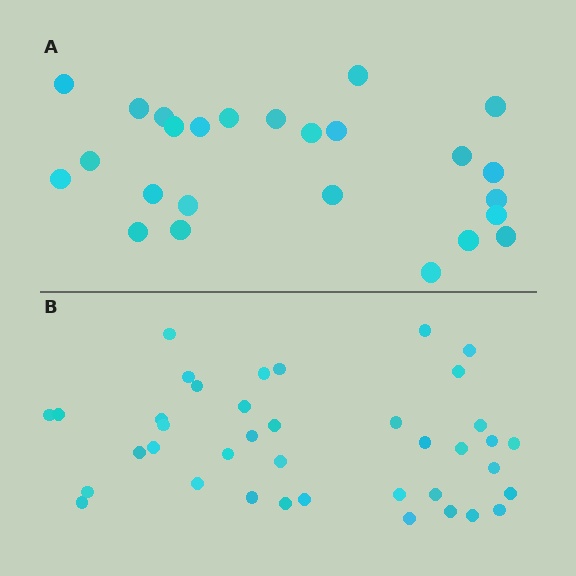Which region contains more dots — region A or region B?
Region B (the bottom region) has more dots.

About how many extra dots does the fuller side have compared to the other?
Region B has approximately 15 more dots than region A.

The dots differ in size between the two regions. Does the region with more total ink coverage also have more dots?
No. Region A has more total ink coverage because its dots are larger, but region B actually contains more individual dots. Total area can be misleading — the number of items is what matters here.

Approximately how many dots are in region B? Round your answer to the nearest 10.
About 40 dots. (The exact count is 39, which rounds to 40.)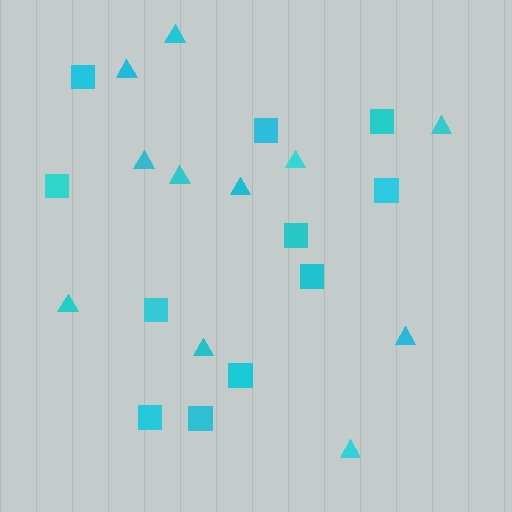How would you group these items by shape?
There are 2 groups: one group of squares (11) and one group of triangles (11).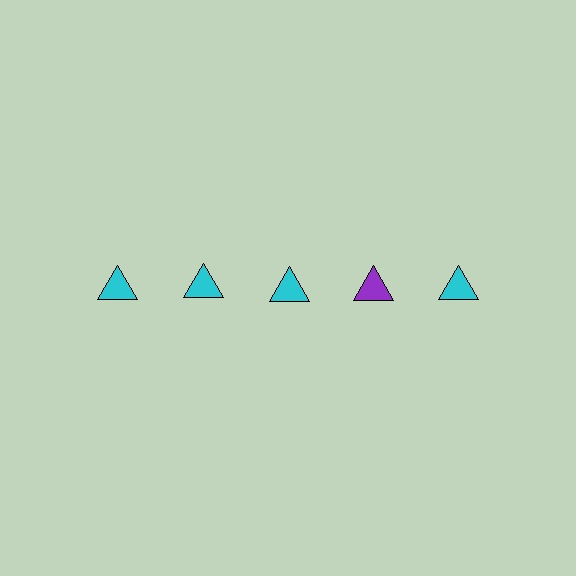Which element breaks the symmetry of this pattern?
The purple triangle in the top row, second from right column breaks the symmetry. All other shapes are cyan triangles.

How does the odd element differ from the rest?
It has a different color: purple instead of cyan.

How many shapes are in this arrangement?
There are 5 shapes arranged in a grid pattern.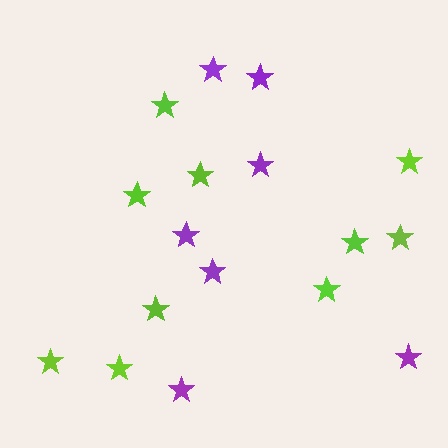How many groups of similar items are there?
There are 2 groups: one group of purple stars (7) and one group of lime stars (10).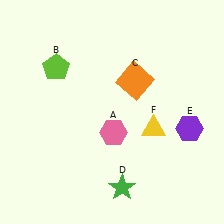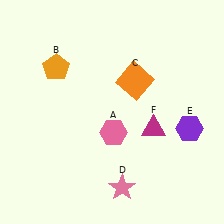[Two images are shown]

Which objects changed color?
B changed from lime to orange. D changed from green to pink. F changed from yellow to magenta.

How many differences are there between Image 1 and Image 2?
There are 3 differences between the two images.